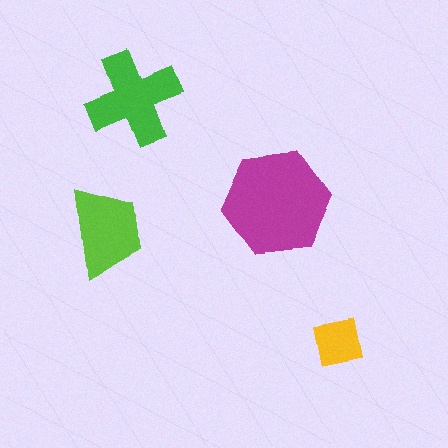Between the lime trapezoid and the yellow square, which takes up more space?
The lime trapezoid.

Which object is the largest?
The magenta hexagon.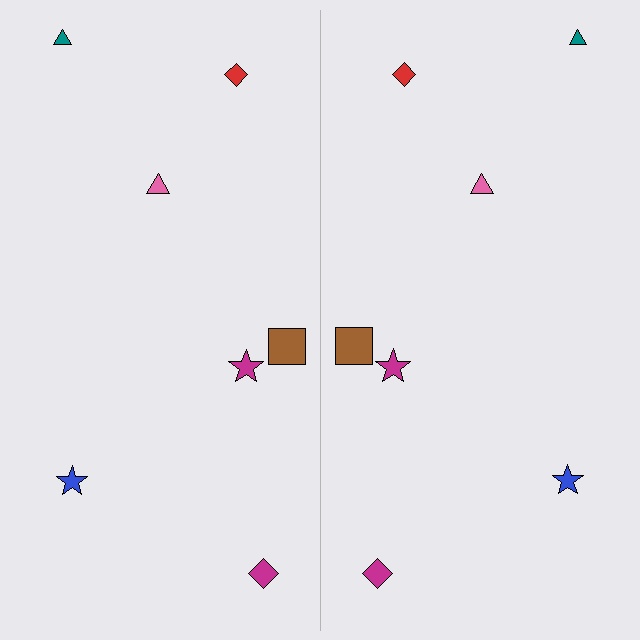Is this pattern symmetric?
Yes, this pattern has bilateral (reflection) symmetry.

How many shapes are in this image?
There are 14 shapes in this image.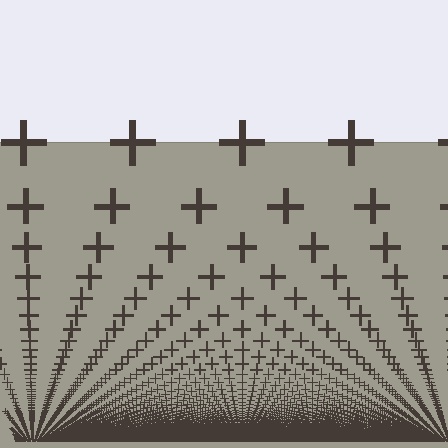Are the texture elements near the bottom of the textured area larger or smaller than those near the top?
Smaller. The gradient is inverted — elements near the bottom are smaller and denser.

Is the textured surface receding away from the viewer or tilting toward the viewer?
The surface appears to tilt toward the viewer. Texture elements get larger and sparser toward the top.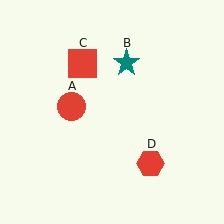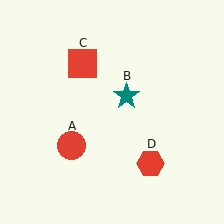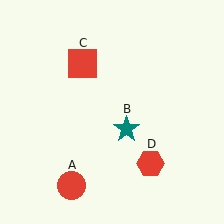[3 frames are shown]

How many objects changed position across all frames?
2 objects changed position: red circle (object A), teal star (object B).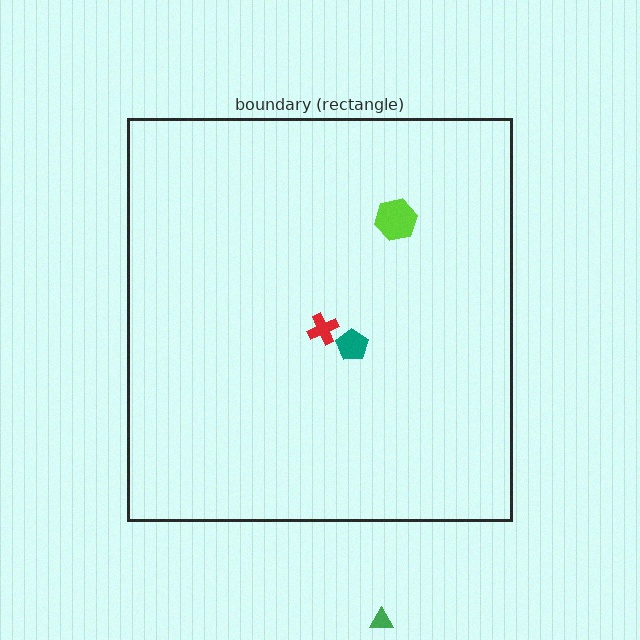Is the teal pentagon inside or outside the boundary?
Inside.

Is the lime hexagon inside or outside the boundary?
Inside.